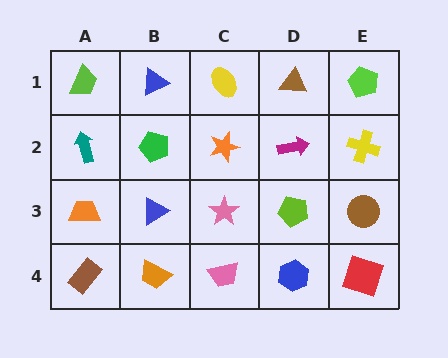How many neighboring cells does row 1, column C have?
3.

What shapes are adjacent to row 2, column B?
A blue triangle (row 1, column B), a blue triangle (row 3, column B), a teal arrow (row 2, column A), an orange star (row 2, column C).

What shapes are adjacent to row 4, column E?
A brown circle (row 3, column E), a blue hexagon (row 4, column D).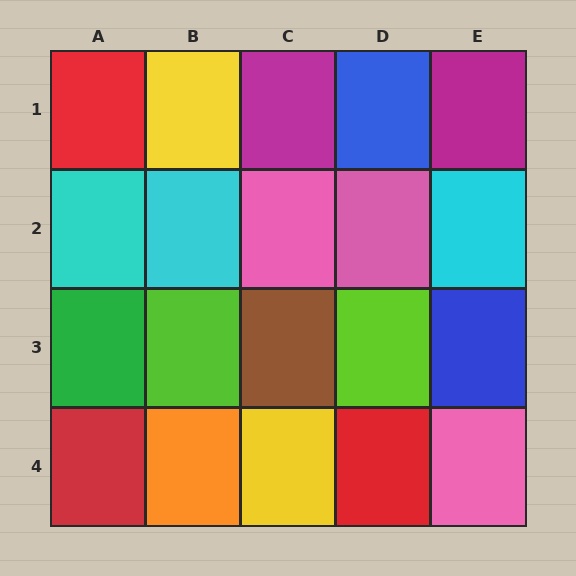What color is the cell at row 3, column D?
Lime.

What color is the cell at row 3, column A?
Green.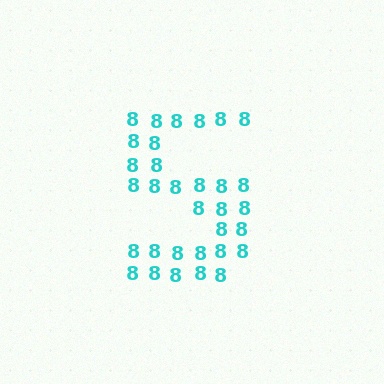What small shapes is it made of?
It is made of small digit 8's.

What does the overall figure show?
The overall figure shows the letter S.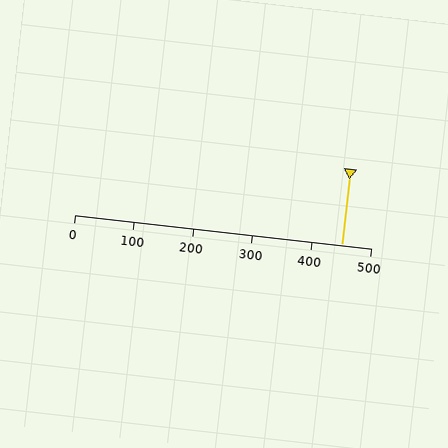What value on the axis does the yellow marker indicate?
The marker indicates approximately 450.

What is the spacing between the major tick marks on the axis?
The major ticks are spaced 100 apart.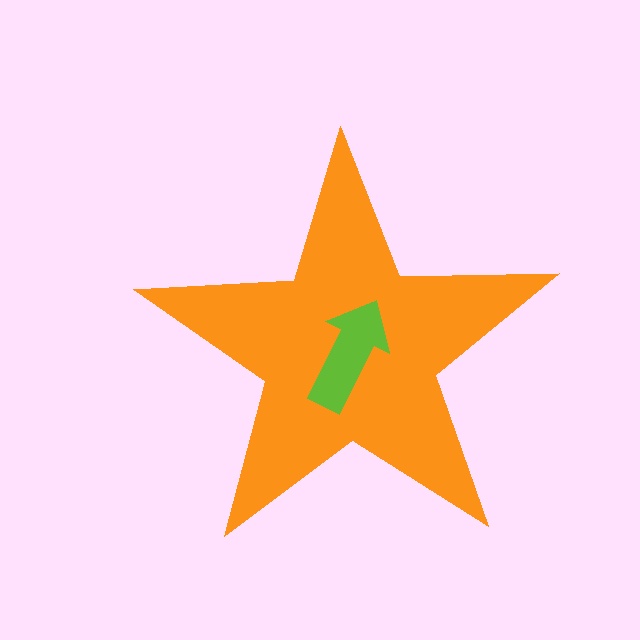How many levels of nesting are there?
2.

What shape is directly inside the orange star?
The lime arrow.